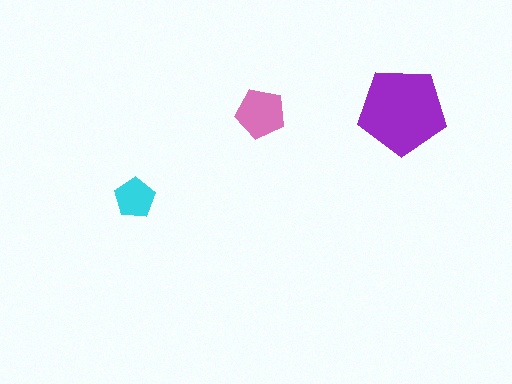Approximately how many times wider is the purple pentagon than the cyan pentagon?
About 2 times wider.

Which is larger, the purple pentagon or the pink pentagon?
The purple one.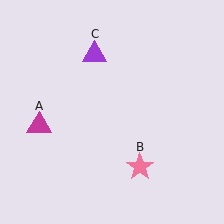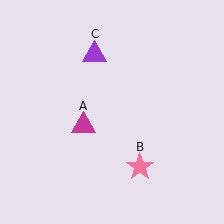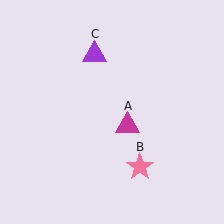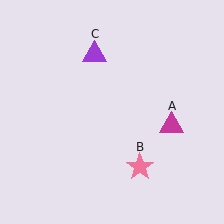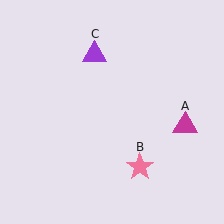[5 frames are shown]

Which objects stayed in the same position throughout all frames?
Pink star (object B) and purple triangle (object C) remained stationary.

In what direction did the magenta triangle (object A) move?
The magenta triangle (object A) moved right.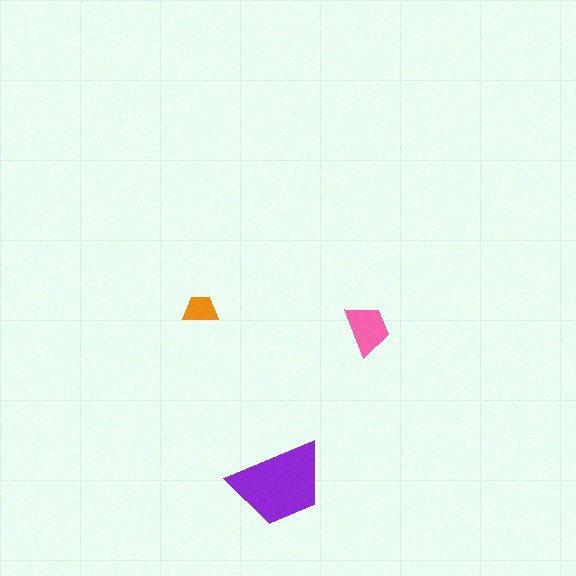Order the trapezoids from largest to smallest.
the purple one, the pink one, the orange one.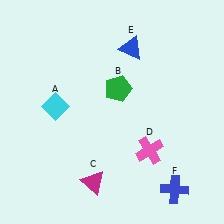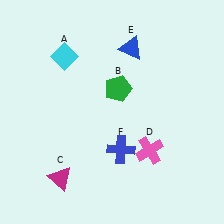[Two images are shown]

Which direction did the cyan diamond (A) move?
The cyan diamond (A) moved up.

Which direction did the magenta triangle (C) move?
The magenta triangle (C) moved left.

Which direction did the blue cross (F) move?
The blue cross (F) moved left.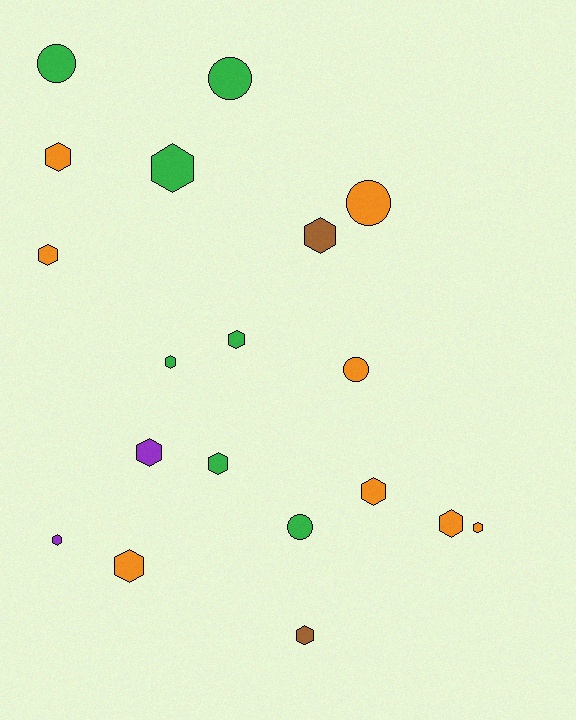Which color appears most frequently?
Orange, with 8 objects.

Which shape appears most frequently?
Hexagon, with 14 objects.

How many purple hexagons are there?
There are 2 purple hexagons.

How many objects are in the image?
There are 19 objects.